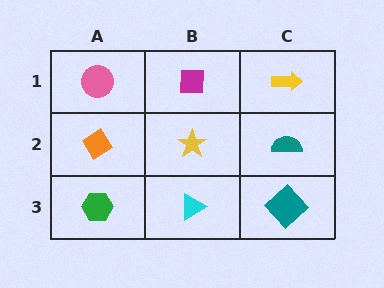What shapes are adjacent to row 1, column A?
An orange diamond (row 2, column A), a magenta square (row 1, column B).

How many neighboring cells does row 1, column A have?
2.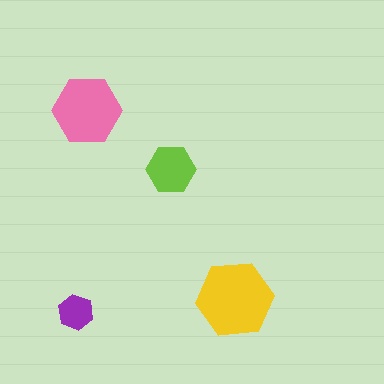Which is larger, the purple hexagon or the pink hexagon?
The pink one.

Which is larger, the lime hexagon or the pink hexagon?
The pink one.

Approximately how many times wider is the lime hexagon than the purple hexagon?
About 1.5 times wider.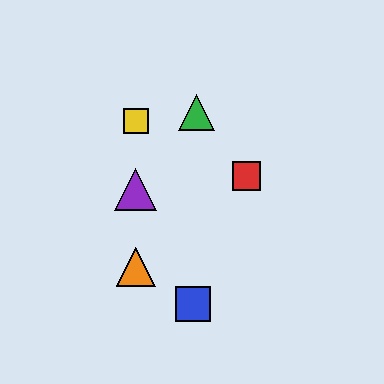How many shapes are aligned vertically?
3 shapes (the yellow square, the purple triangle, the orange triangle) are aligned vertically.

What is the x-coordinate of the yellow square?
The yellow square is at x≈136.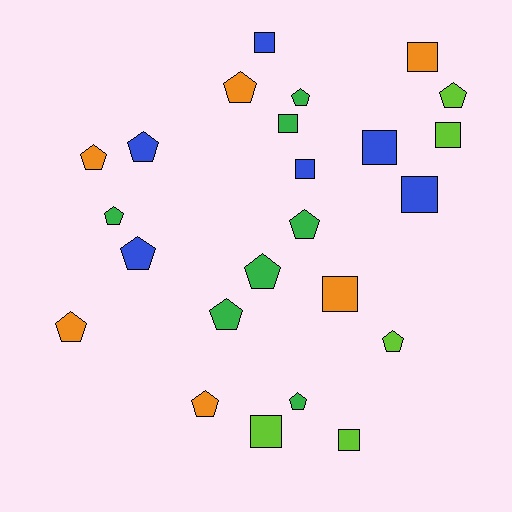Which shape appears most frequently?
Pentagon, with 14 objects.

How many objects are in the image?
There are 24 objects.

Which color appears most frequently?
Green, with 7 objects.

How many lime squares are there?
There are 3 lime squares.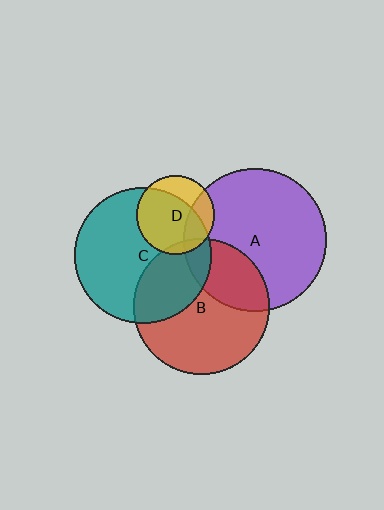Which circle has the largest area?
Circle A (purple).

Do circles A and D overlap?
Yes.